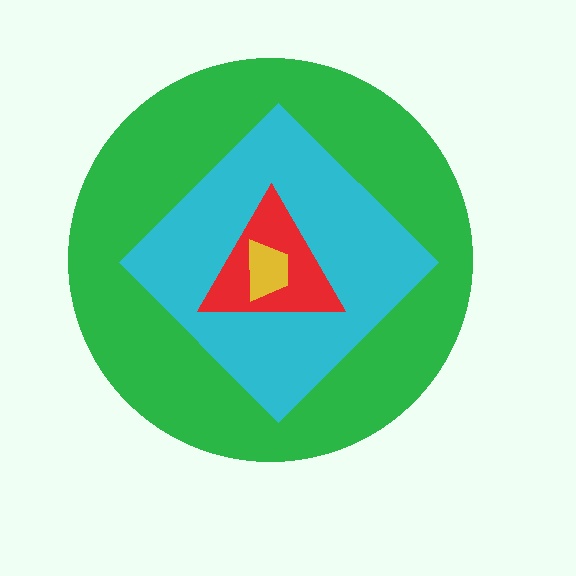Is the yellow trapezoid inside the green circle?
Yes.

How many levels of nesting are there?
4.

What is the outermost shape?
The green circle.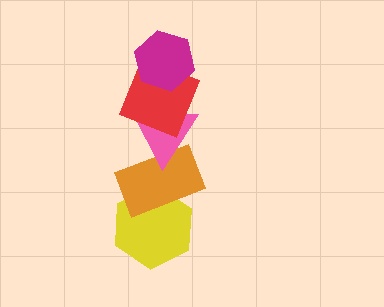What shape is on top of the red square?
The magenta hexagon is on top of the red square.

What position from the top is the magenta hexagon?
The magenta hexagon is 1st from the top.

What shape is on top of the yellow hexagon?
The orange rectangle is on top of the yellow hexagon.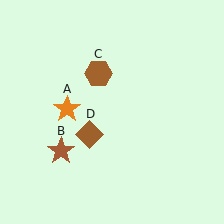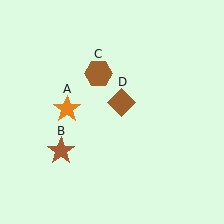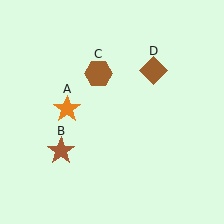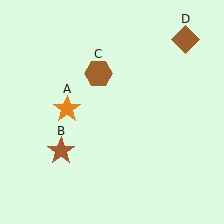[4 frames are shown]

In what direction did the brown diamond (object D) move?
The brown diamond (object D) moved up and to the right.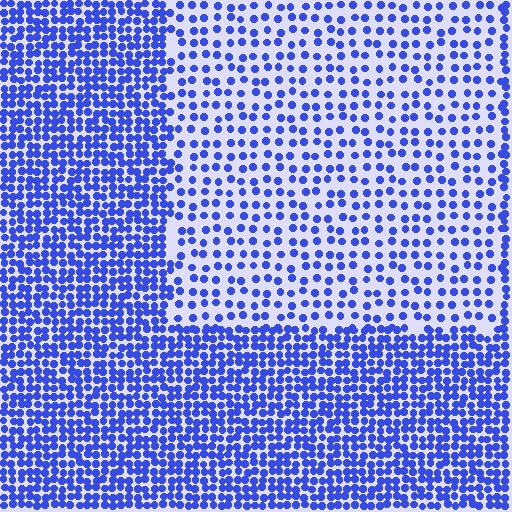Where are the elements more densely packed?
The elements are more densely packed outside the rectangle boundary.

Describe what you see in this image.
The image contains small blue elements arranged at two different densities. A rectangle-shaped region is visible where the elements are less densely packed than the surrounding area.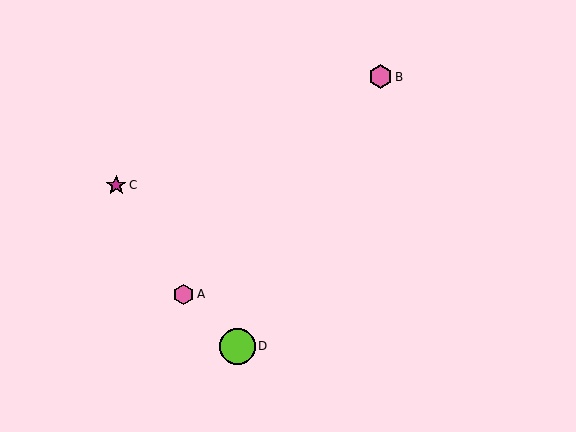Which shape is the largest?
The lime circle (labeled D) is the largest.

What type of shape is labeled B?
Shape B is a pink hexagon.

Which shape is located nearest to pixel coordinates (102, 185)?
The magenta star (labeled C) at (116, 185) is nearest to that location.